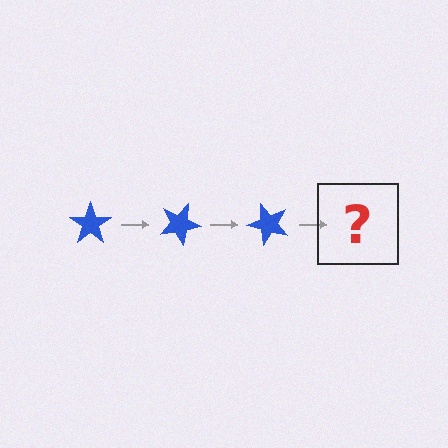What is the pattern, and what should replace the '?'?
The pattern is that the star rotates 25 degrees each step. The '?' should be a blue star rotated 75 degrees.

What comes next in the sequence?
The next element should be a blue star rotated 75 degrees.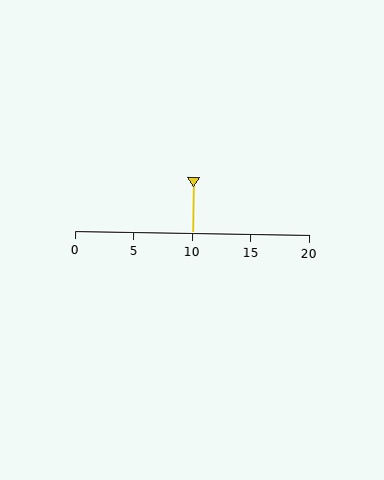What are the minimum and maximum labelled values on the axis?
The axis runs from 0 to 20.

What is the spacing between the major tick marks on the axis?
The major ticks are spaced 5 apart.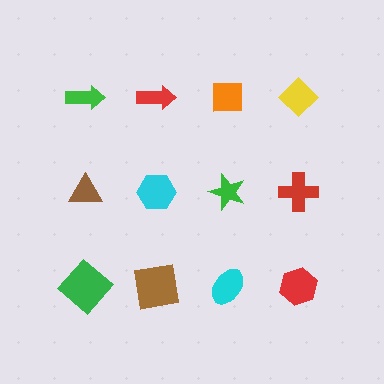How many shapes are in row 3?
4 shapes.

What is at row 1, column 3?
An orange square.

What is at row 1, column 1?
A green arrow.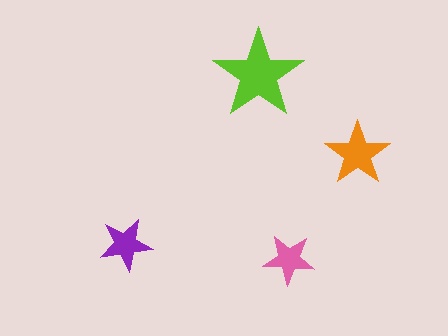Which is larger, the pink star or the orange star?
The orange one.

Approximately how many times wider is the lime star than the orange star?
About 1.5 times wider.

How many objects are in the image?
There are 4 objects in the image.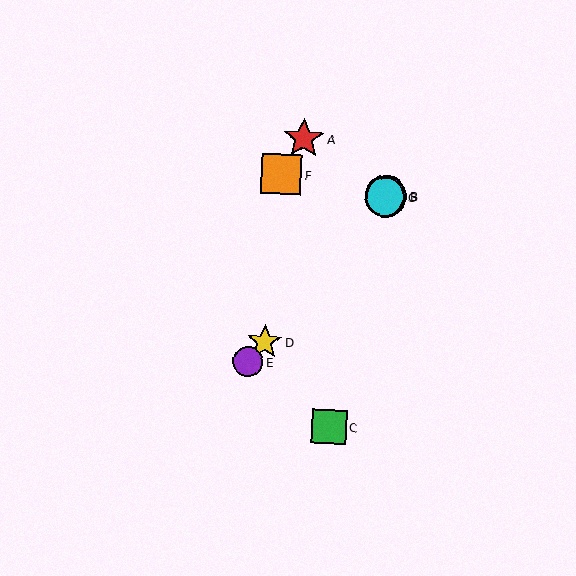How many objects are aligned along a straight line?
4 objects (B, D, E, G) are aligned along a straight line.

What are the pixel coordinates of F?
Object F is at (281, 174).